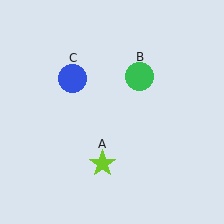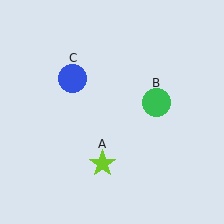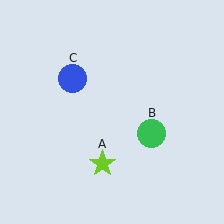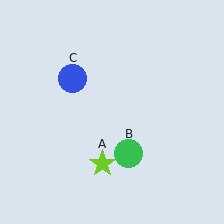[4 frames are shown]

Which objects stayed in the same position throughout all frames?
Lime star (object A) and blue circle (object C) remained stationary.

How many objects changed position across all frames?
1 object changed position: green circle (object B).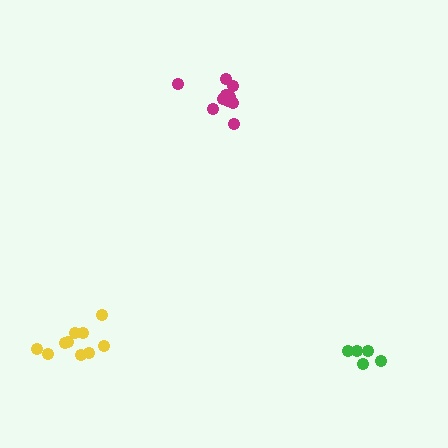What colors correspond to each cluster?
The clusters are colored: magenta, yellow, green.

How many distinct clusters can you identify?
There are 3 distinct clusters.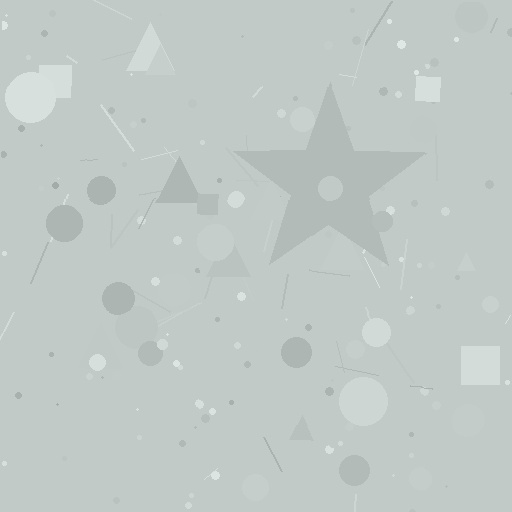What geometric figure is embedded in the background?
A star is embedded in the background.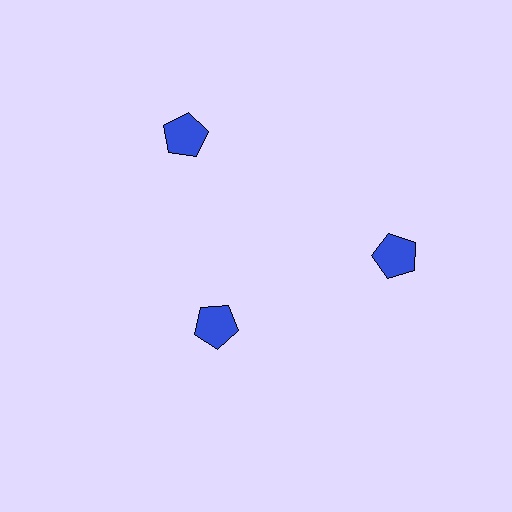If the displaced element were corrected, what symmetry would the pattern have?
It would have 3-fold rotational symmetry — the pattern would map onto itself every 120 degrees.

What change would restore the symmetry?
The symmetry would be restored by moving it outward, back onto the ring so that all 3 pentagons sit at equal angles and equal distance from the center.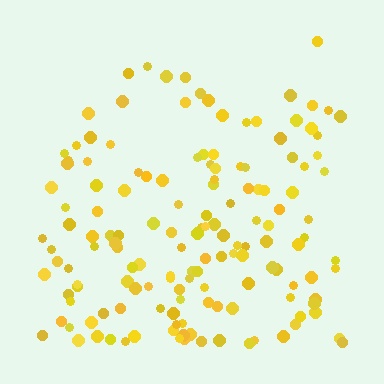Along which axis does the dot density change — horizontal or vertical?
Vertical.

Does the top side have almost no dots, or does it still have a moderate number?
Still a moderate number, just noticeably fewer than the bottom.